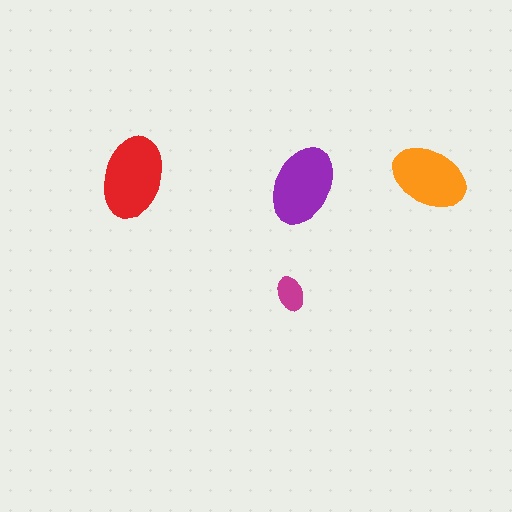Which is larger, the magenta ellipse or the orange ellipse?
The orange one.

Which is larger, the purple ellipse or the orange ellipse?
The purple one.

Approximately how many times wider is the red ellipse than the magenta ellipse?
About 2.5 times wider.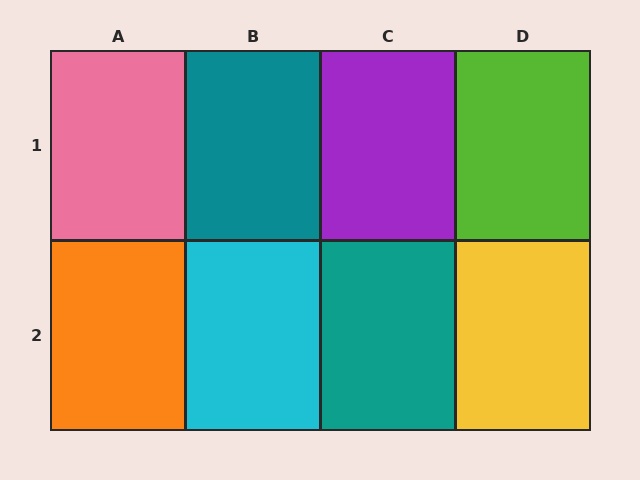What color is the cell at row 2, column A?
Orange.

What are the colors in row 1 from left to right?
Pink, teal, purple, lime.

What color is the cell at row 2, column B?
Cyan.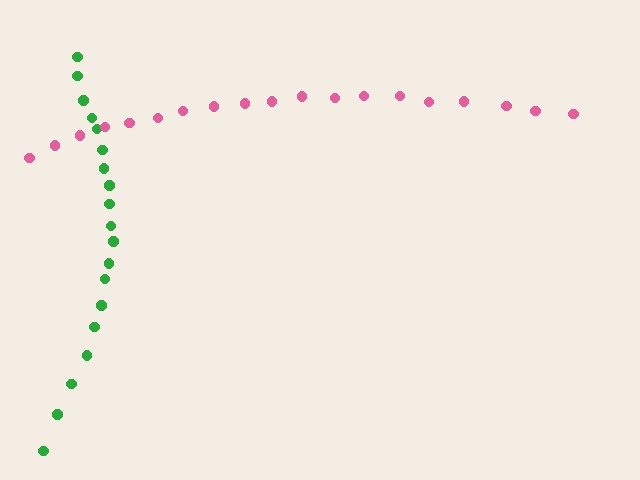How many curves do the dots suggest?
There are 2 distinct paths.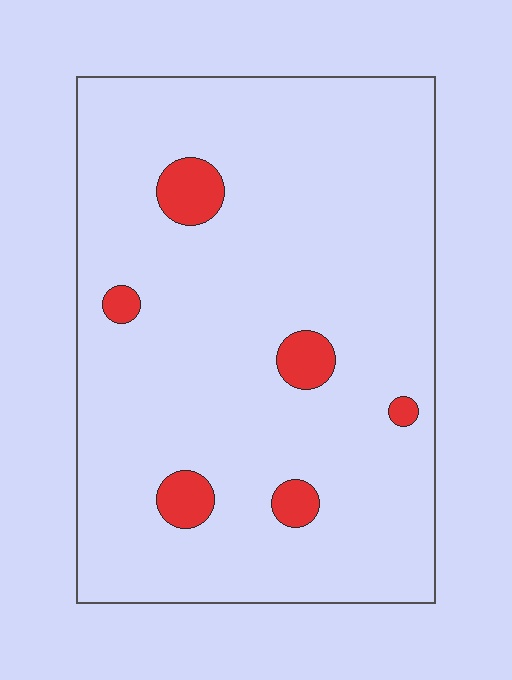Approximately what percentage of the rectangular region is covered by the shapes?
Approximately 5%.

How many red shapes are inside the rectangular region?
6.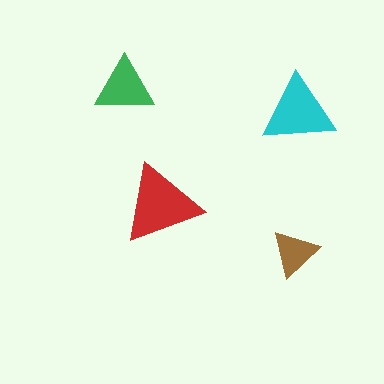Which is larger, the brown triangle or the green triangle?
The green one.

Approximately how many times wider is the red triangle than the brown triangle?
About 1.5 times wider.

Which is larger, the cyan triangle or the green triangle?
The cyan one.